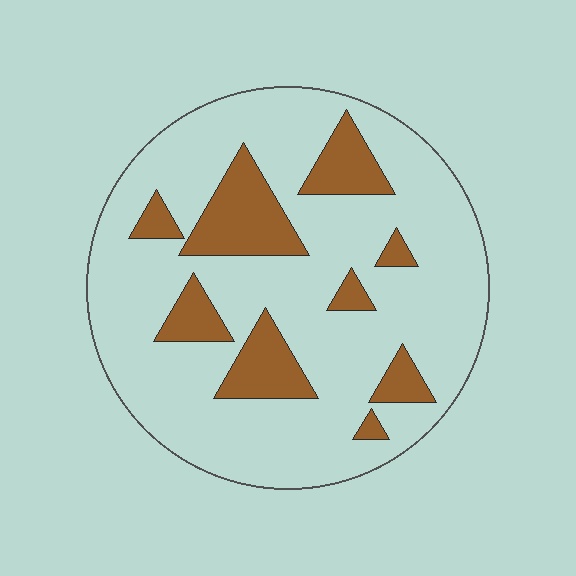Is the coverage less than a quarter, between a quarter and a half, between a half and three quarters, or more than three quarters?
Less than a quarter.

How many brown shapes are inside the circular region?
9.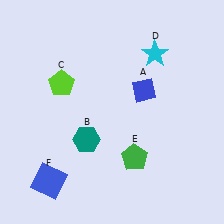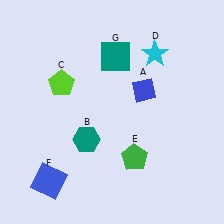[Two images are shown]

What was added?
A teal square (G) was added in Image 2.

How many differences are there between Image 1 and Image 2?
There is 1 difference between the two images.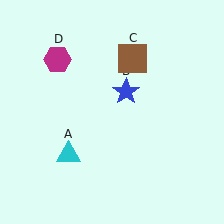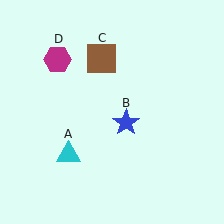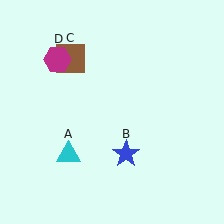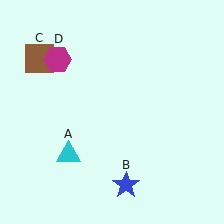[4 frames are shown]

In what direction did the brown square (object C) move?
The brown square (object C) moved left.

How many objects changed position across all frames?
2 objects changed position: blue star (object B), brown square (object C).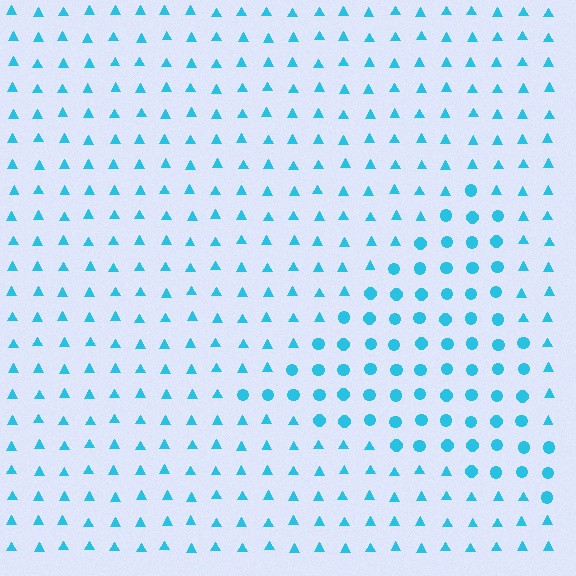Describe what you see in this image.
The image is filled with small cyan elements arranged in a uniform grid. A triangle-shaped region contains circles, while the surrounding area contains triangles. The boundary is defined purely by the change in element shape.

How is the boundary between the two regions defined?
The boundary is defined by a change in element shape: circles inside vs. triangles outside. All elements share the same color and spacing.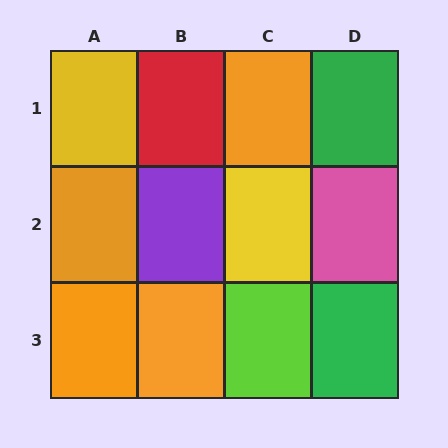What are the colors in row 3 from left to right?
Orange, orange, lime, green.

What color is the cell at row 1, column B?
Red.